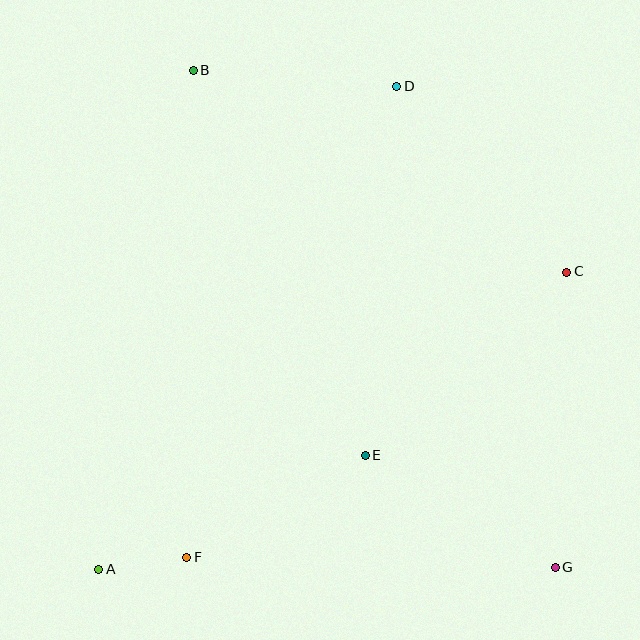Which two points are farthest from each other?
Points B and G are farthest from each other.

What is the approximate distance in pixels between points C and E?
The distance between C and E is approximately 273 pixels.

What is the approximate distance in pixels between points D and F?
The distance between D and F is approximately 515 pixels.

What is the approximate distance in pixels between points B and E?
The distance between B and E is approximately 423 pixels.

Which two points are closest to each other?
Points A and F are closest to each other.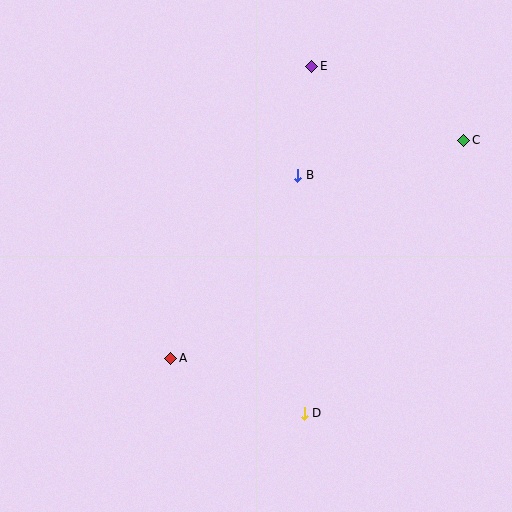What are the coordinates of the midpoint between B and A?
The midpoint between B and A is at (234, 267).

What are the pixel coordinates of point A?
Point A is at (171, 358).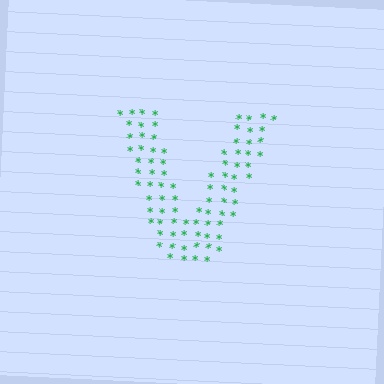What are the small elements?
The small elements are asterisks.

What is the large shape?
The large shape is the letter V.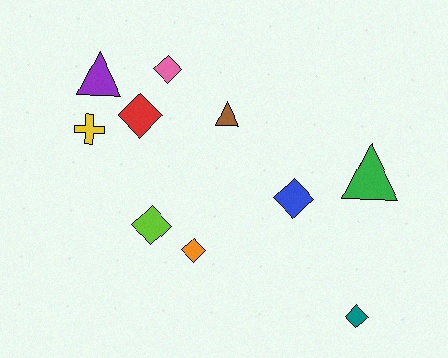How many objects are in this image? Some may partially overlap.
There are 10 objects.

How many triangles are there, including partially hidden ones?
There are 3 triangles.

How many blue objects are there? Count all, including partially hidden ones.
There is 1 blue object.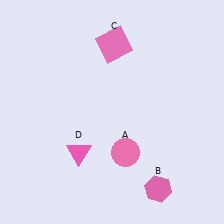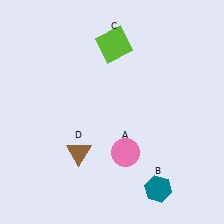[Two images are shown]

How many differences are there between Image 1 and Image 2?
There are 3 differences between the two images.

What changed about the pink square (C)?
In Image 1, C is pink. In Image 2, it changed to lime.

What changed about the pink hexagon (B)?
In Image 1, B is pink. In Image 2, it changed to teal.